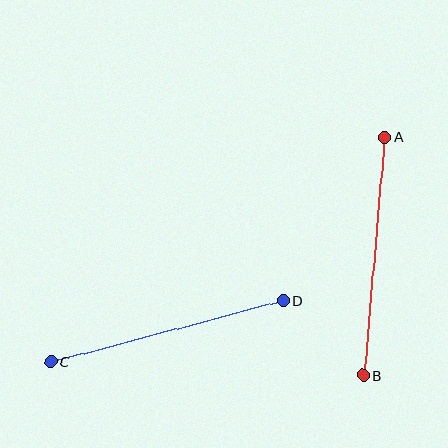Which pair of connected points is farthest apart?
Points C and D are farthest apart.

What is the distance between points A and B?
The distance is approximately 239 pixels.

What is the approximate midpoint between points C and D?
The midpoint is at approximately (167, 331) pixels.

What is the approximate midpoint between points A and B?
The midpoint is at approximately (374, 256) pixels.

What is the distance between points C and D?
The distance is approximately 240 pixels.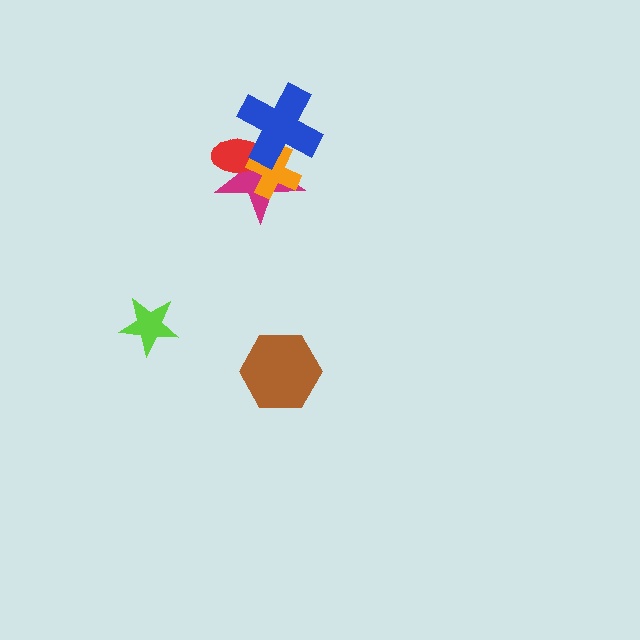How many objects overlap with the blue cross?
3 objects overlap with the blue cross.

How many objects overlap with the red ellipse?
3 objects overlap with the red ellipse.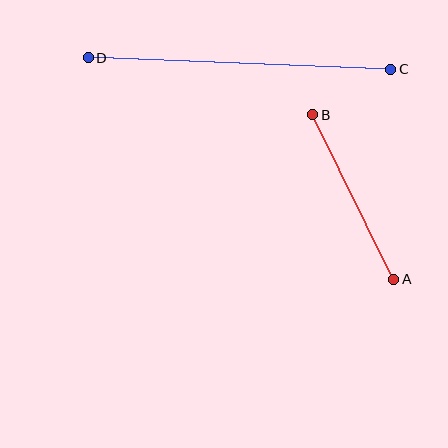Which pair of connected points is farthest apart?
Points C and D are farthest apart.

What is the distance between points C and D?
The distance is approximately 303 pixels.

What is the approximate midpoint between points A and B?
The midpoint is at approximately (353, 197) pixels.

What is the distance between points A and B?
The distance is approximately 184 pixels.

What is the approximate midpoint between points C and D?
The midpoint is at approximately (240, 64) pixels.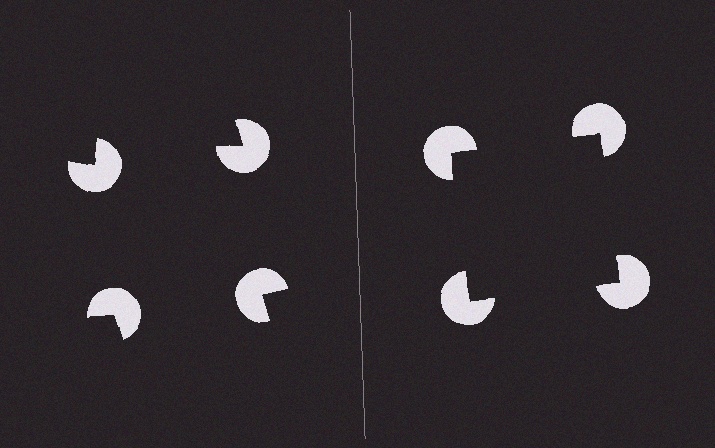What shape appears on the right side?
An illusory square.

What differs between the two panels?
The pac-man discs are positioned identically on both sides; only the wedge orientations differ. On the right they align to a square; on the left they are misaligned.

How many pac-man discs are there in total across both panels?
8 — 4 on each side.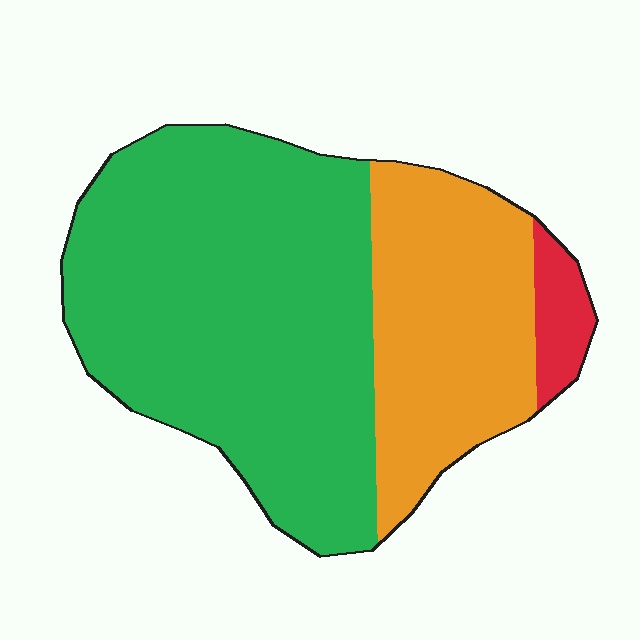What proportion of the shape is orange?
Orange takes up between a quarter and a half of the shape.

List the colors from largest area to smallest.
From largest to smallest: green, orange, red.